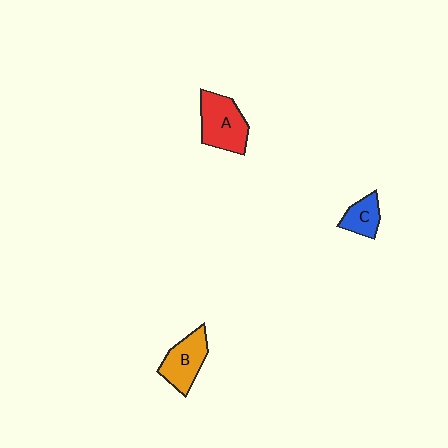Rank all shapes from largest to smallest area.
From largest to smallest: A (red), B (orange), C (blue).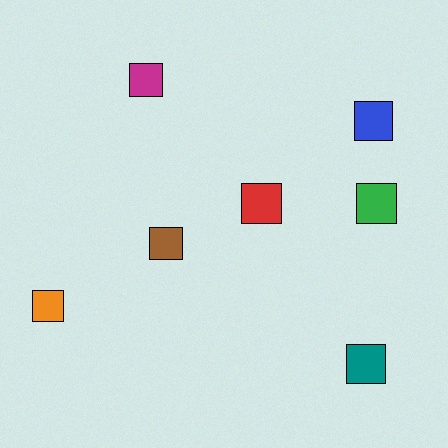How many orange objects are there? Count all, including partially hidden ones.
There is 1 orange object.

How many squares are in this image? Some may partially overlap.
There are 7 squares.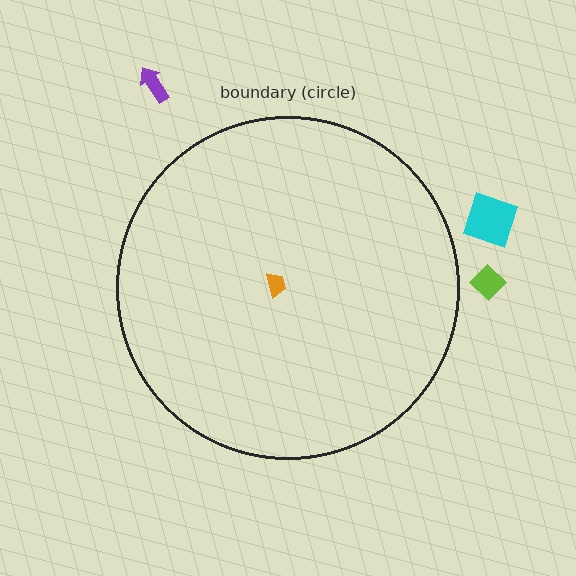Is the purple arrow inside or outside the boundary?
Outside.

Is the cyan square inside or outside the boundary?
Outside.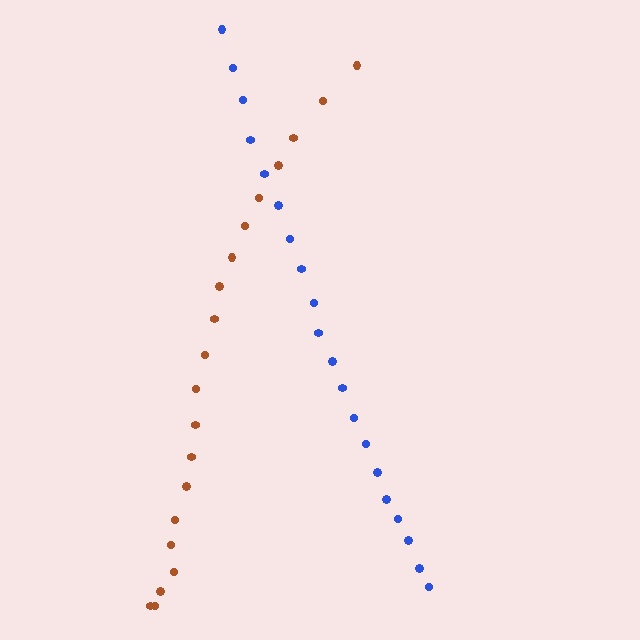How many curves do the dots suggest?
There are 2 distinct paths.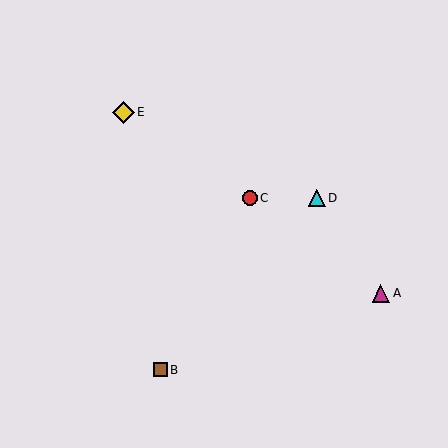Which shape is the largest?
The yellow diamond (labeled E) is the largest.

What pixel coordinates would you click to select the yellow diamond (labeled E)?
Click at (123, 112) to select the yellow diamond E.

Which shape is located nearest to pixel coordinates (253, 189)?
The red circle (labeled C) at (250, 198) is nearest to that location.